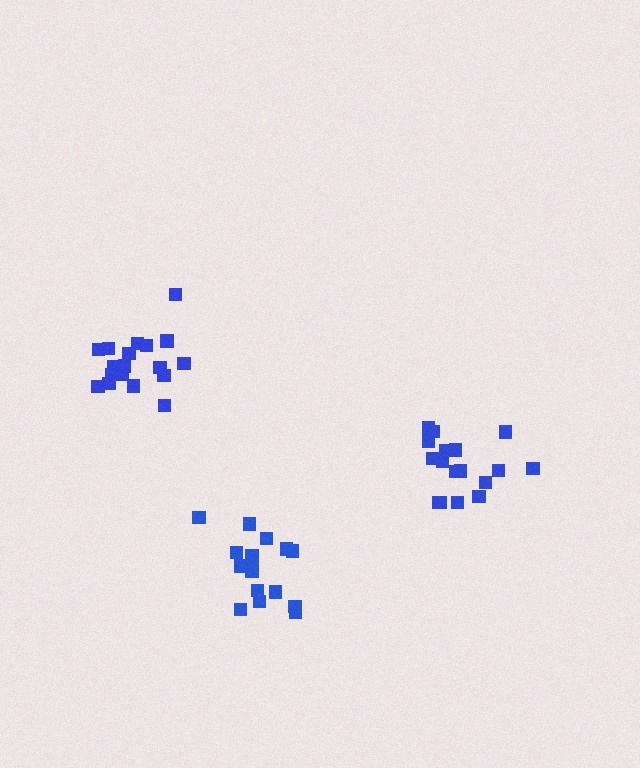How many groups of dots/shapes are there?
There are 3 groups.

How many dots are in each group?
Group 1: 17 dots, Group 2: 18 dots, Group 3: 17 dots (52 total).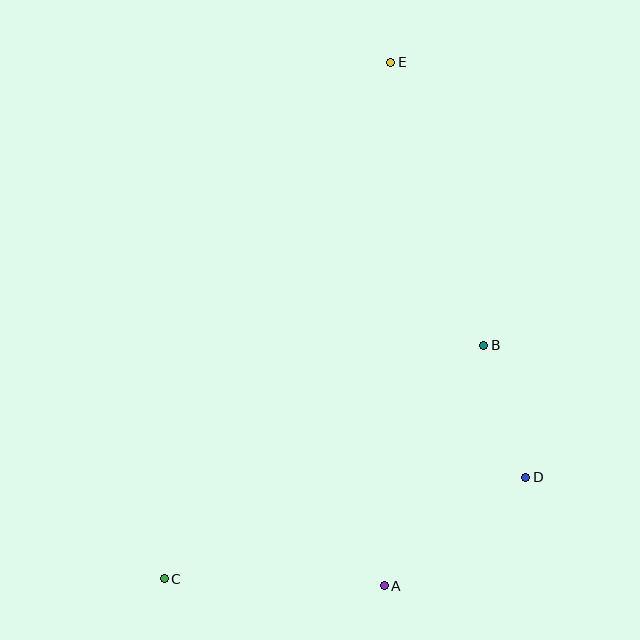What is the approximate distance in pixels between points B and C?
The distance between B and C is approximately 396 pixels.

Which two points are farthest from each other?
Points C and E are farthest from each other.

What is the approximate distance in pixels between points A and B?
The distance between A and B is approximately 260 pixels.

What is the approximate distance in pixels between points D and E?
The distance between D and E is approximately 437 pixels.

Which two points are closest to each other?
Points B and D are closest to each other.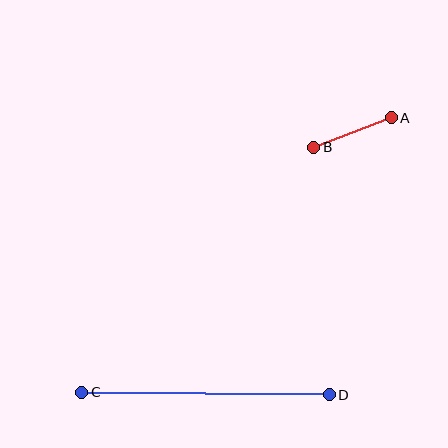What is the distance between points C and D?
The distance is approximately 248 pixels.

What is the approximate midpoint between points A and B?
The midpoint is at approximately (353, 133) pixels.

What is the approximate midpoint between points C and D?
The midpoint is at approximately (206, 394) pixels.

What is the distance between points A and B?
The distance is approximately 83 pixels.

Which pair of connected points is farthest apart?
Points C and D are farthest apart.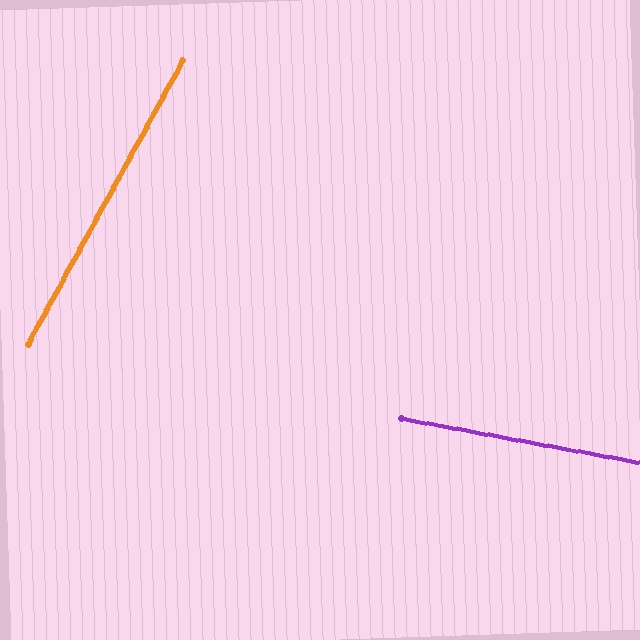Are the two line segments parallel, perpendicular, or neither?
Neither parallel nor perpendicular — they differ by about 72°.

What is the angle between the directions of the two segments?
Approximately 72 degrees.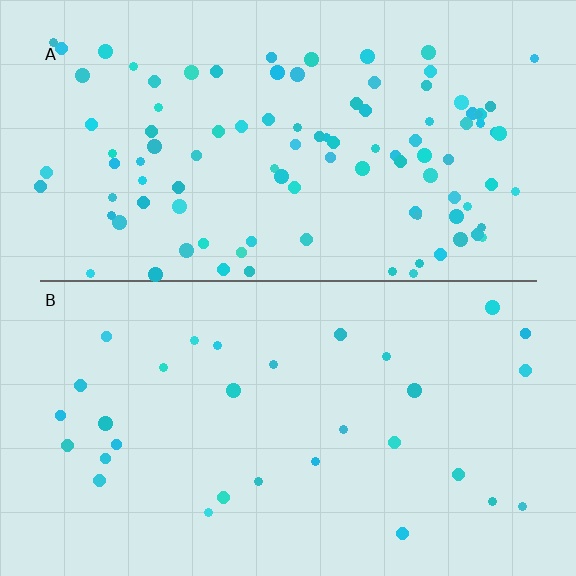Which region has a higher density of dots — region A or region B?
A (the top).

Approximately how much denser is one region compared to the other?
Approximately 3.3× — region A over region B.